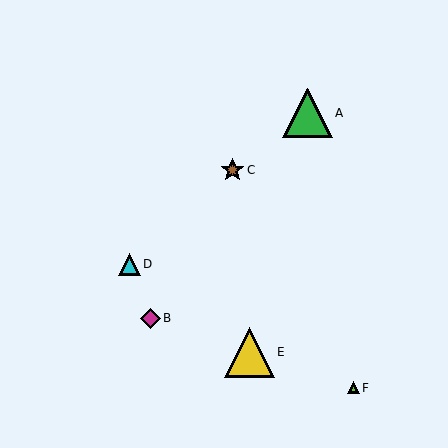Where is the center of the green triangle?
The center of the green triangle is at (307, 113).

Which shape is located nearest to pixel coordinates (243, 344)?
The yellow triangle (labeled E) at (249, 352) is nearest to that location.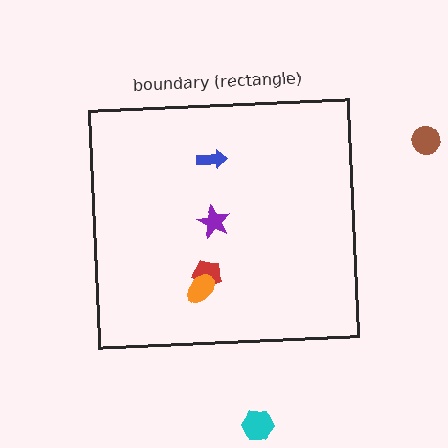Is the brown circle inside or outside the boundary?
Outside.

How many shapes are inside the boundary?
4 inside, 2 outside.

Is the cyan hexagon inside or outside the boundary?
Outside.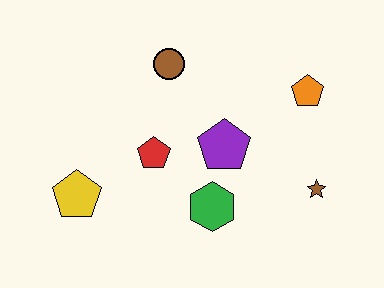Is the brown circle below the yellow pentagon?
No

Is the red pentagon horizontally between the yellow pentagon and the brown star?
Yes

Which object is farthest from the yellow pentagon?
The orange pentagon is farthest from the yellow pentagon.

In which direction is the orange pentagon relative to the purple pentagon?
The orange pentagon is to the right of the purple pentagon.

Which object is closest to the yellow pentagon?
The red pentagon is closest to the yellow pentagon.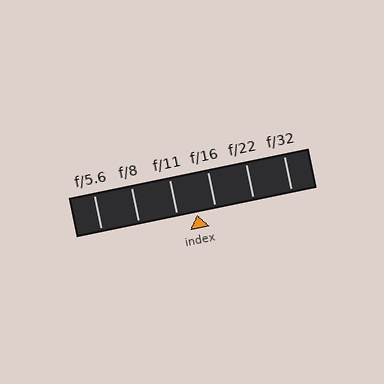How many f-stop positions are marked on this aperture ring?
There are 6 f-stop positions marked.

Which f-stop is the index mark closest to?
The index mark is closest to f/16.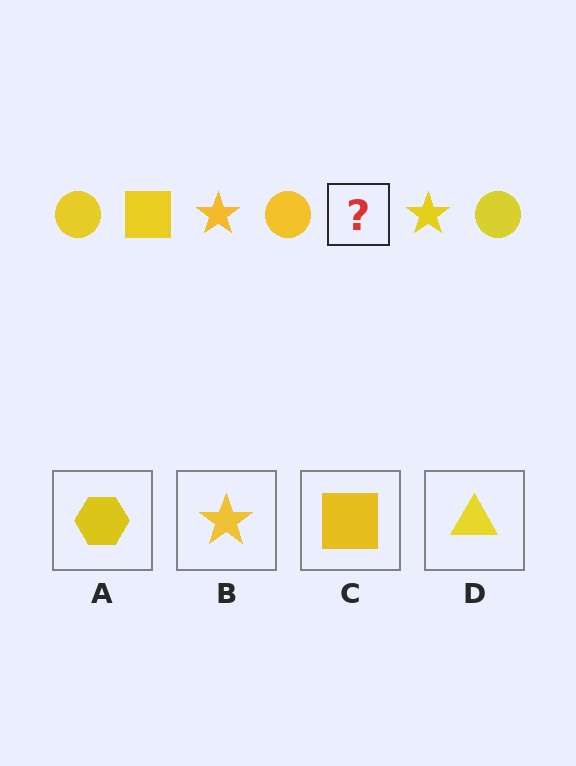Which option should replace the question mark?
Option C.